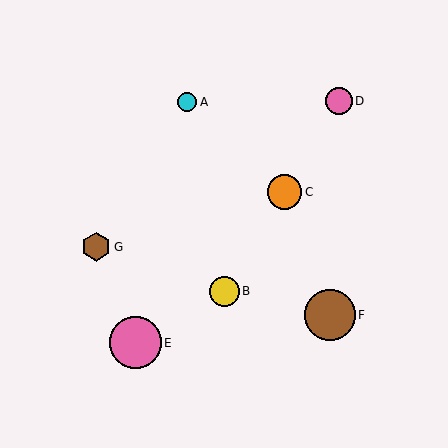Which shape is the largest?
The pink circle (labeled E) is the largest.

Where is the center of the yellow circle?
The center of the yellow circle is at (224, 291).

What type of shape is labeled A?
Shape A is a cyan circle.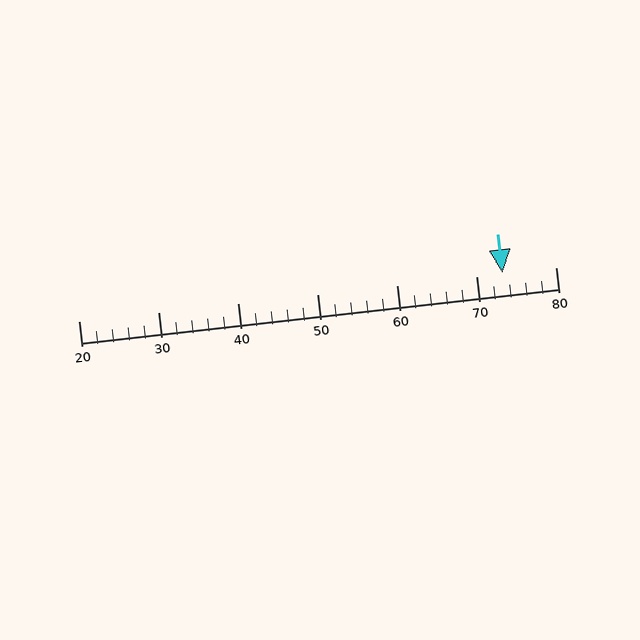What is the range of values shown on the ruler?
The ruler shows values from 20 to 80.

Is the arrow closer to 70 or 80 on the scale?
The arrow is closer to 70.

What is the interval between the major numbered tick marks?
The major tick marks are spaced 10 units apart.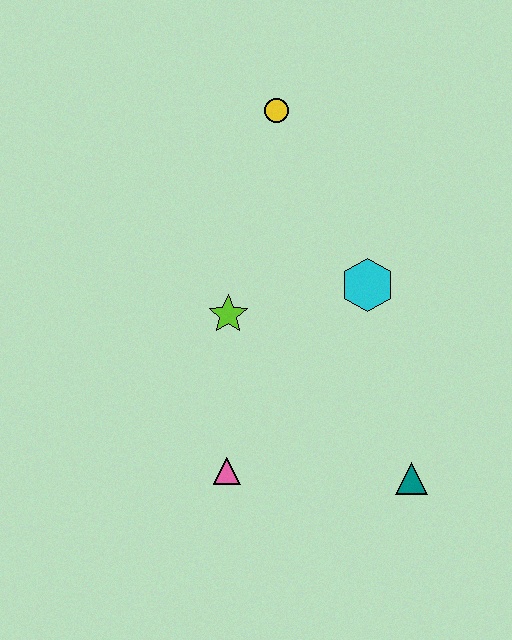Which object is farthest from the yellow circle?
The teal triangle is farthest from the yellow circle.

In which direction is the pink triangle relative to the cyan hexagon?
The pink triangle is below the cyan hexagon.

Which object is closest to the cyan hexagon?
The lime star is closest to the cyan hexagon.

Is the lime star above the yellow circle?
No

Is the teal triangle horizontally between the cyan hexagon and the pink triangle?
No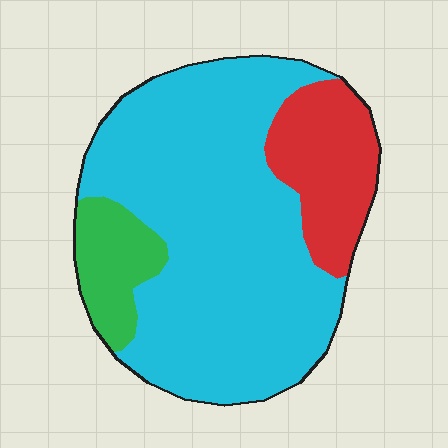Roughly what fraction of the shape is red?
Red covers around 20% of the shape.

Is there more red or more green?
Red.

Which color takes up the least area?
Green, at roughly 10%.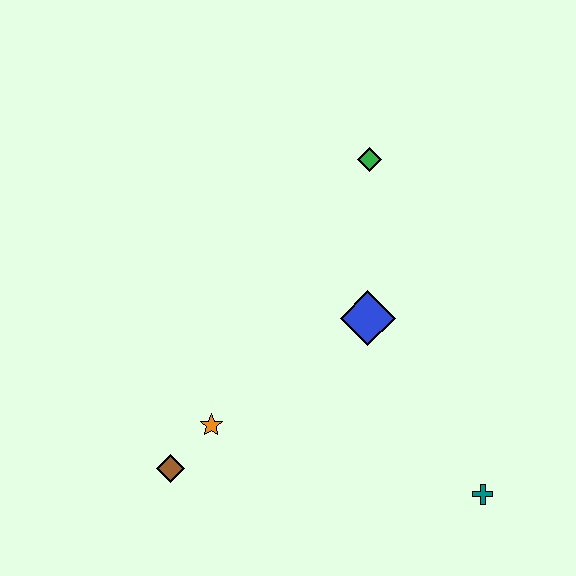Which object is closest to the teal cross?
The blue diamond is closest to the teal cross.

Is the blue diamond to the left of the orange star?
No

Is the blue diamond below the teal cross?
No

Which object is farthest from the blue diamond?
The brown diamond is farthest from the blue diamond.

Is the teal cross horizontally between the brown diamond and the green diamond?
No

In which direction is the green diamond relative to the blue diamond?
The green diamond is above the blue diamond.